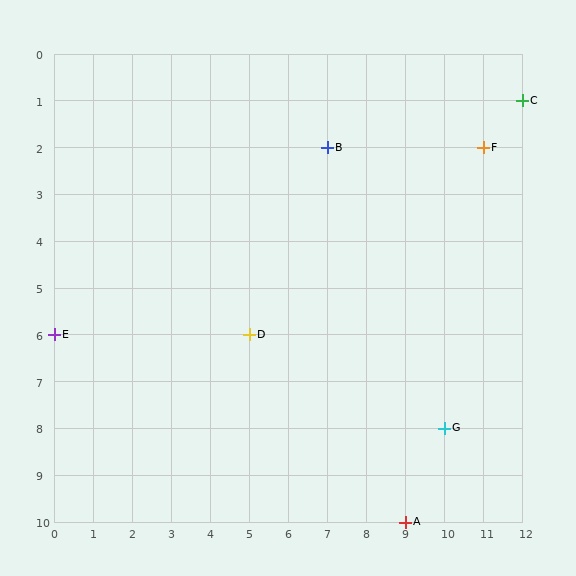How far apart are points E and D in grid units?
Points E and D are 5 columns apart.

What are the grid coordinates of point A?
Point A is at grid coordinates (9, 10).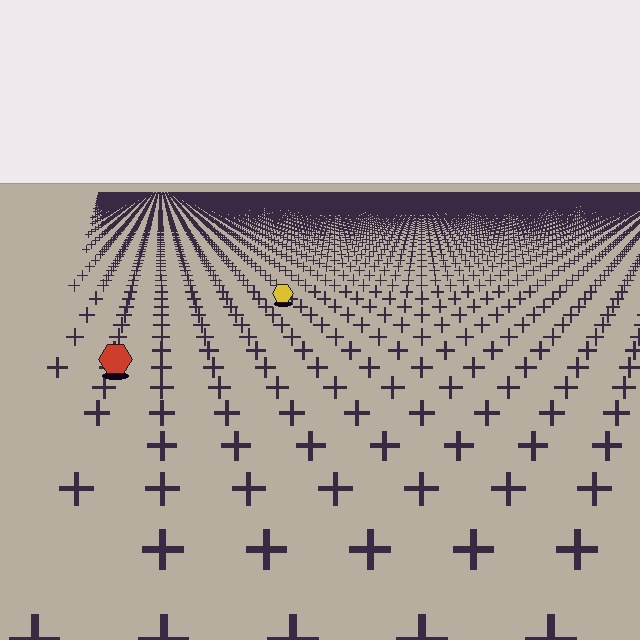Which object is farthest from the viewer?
The yellow hexagon is farthest from the viewer. It appears smaller and the ground texture around it is denser.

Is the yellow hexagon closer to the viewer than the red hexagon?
No. The red hexagon is closer — you can tell from the texture gradient: the ground texture is coarser near it.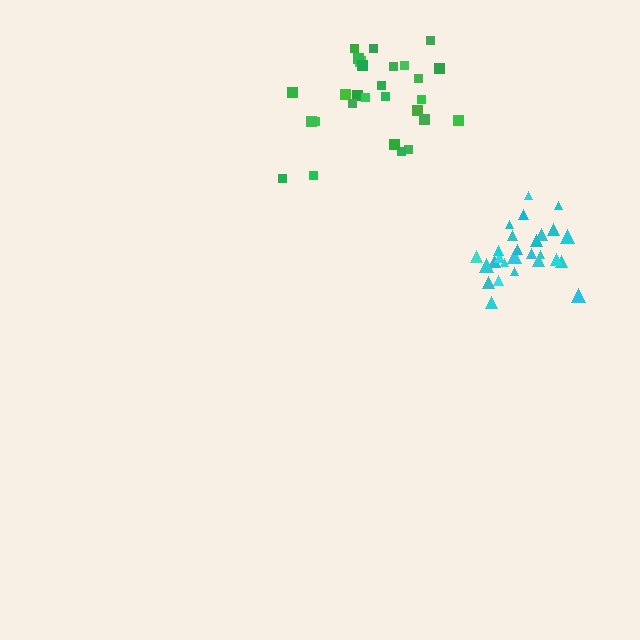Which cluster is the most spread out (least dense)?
Green.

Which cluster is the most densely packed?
Cyan.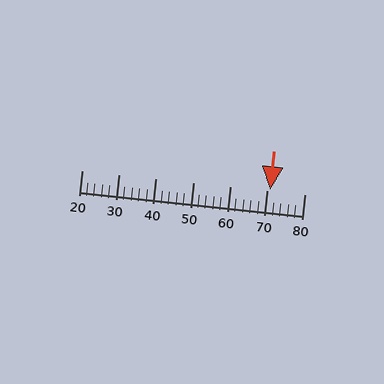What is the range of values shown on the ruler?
The ruler shows values from 20 to 80.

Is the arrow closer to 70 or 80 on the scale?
The arrow is closer to 70.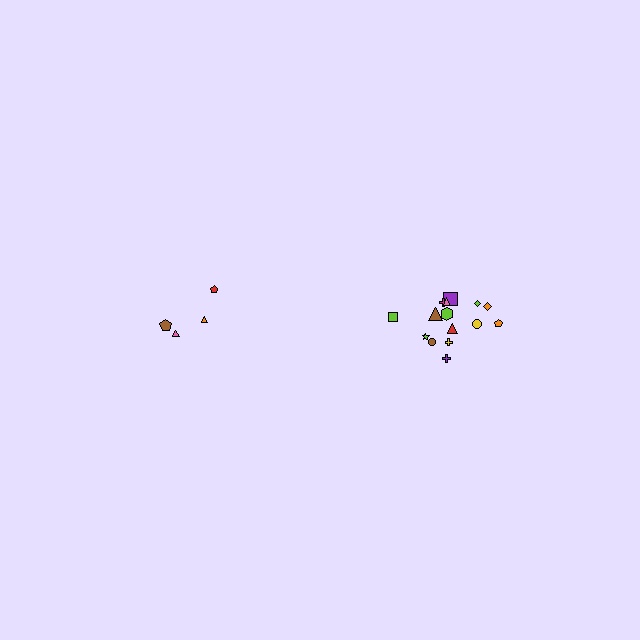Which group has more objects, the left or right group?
The right group.